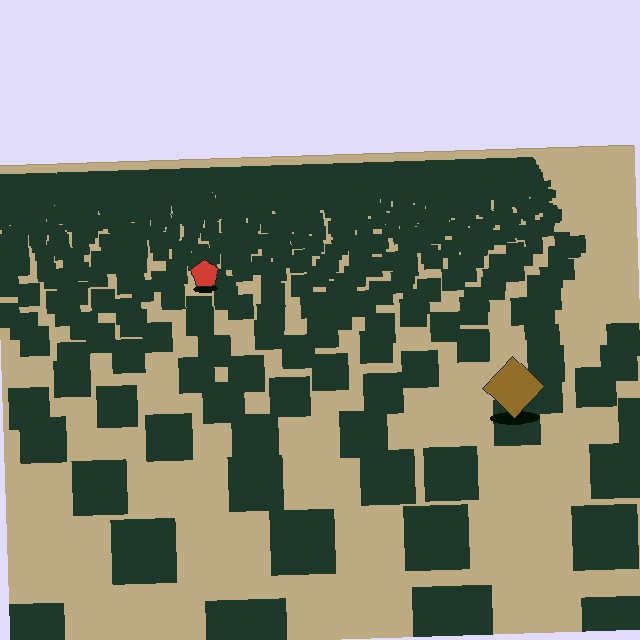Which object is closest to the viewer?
The brown diamond is closest. The texture marks near it are larger and more spread out.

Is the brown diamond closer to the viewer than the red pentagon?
Yes. The brown diamond is closer — you can tell from the texture gradient: the ground texture is coarser near it.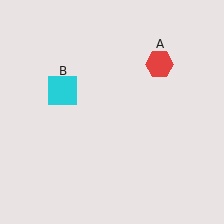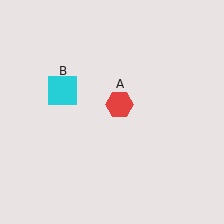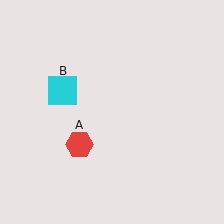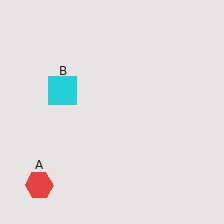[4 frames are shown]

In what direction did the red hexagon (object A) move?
The red hexagon (object A) moved down and to the left.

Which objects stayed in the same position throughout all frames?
Cyan square (object B) remained stationary.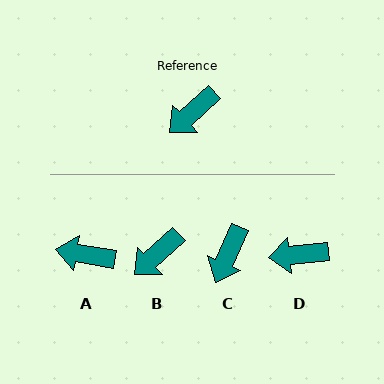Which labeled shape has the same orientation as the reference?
B.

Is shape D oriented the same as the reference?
No, it is off by about 36 degrees.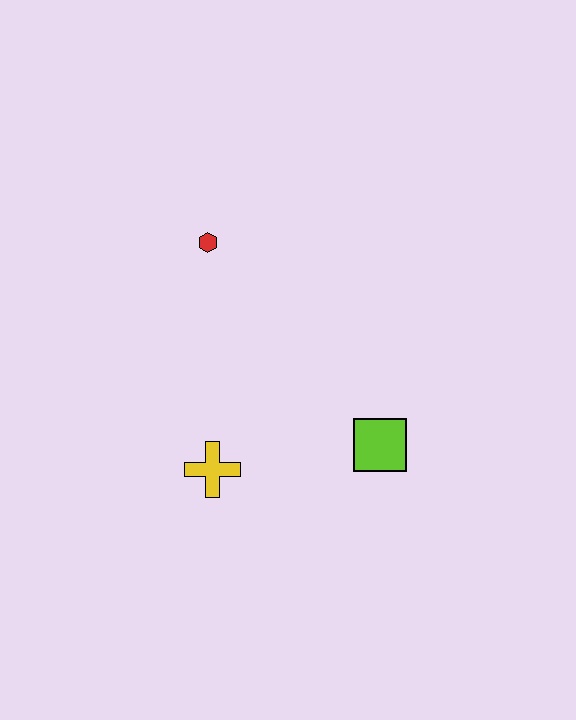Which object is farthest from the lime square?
The red hexagon is farthest from the lime square.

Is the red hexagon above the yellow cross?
Yes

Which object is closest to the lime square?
The yellow cross is closest to the lime square.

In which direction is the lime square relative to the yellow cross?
The lime square is to the right of the yellow cross.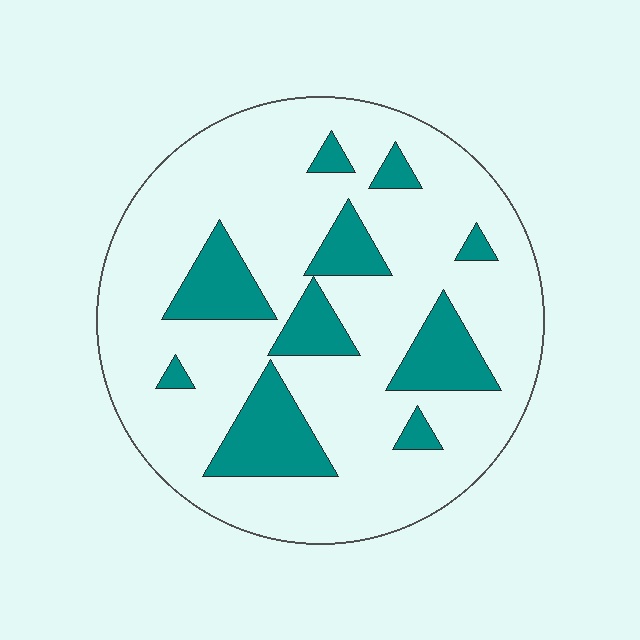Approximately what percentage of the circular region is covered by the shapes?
Approximately 20%.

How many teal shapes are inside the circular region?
10.